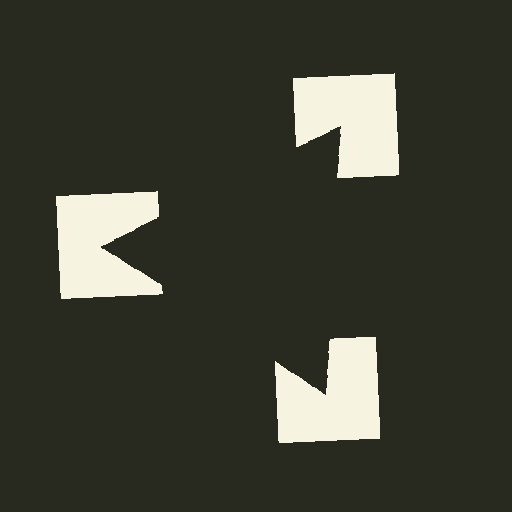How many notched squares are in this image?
There are 3 — one at each vertex of the illusory triangle.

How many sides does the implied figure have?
3 sides.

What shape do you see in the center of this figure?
An illusory triangle — its edges are inferred from the aligned wedge cuts in the notched squares, not physically drawn.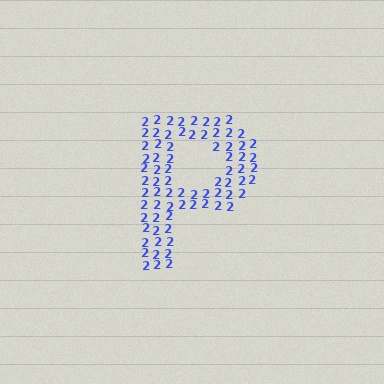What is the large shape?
The large shape is the letter P.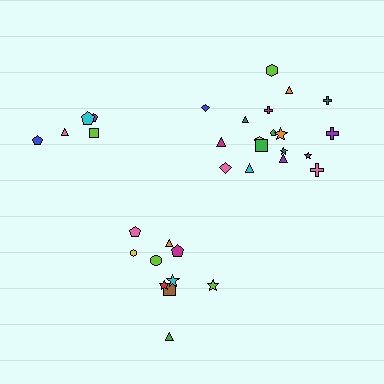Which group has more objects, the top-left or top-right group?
The top-right group.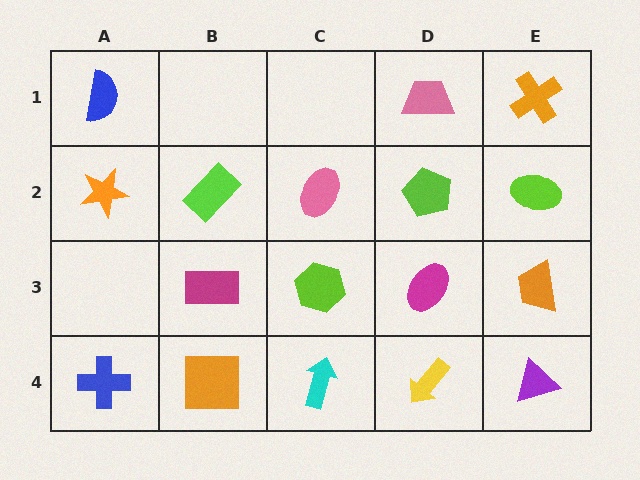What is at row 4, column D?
A yellow arrow.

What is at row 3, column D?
A magenta ellipse.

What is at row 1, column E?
An orange cross.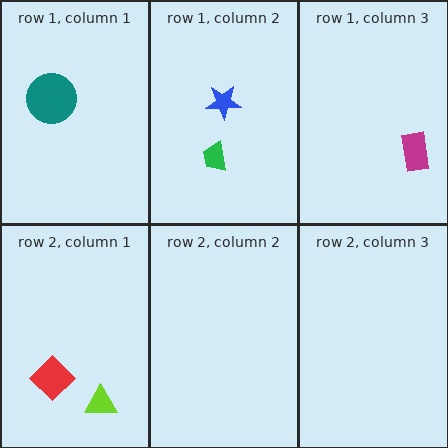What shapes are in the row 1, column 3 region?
The magenta rectangle.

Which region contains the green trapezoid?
The row 1, column 2 region.